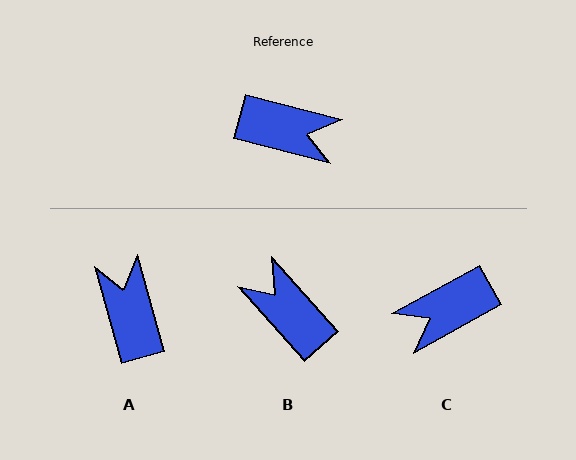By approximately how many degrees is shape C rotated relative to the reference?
Approximately 137 degrees clockwise.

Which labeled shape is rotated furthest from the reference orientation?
B, about 146 degrees away.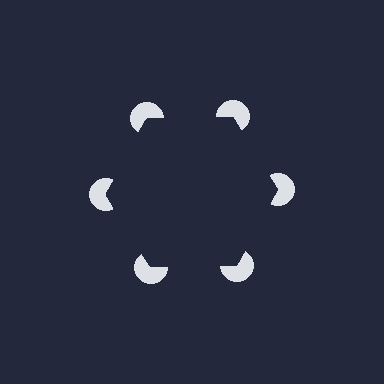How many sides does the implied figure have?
6 sides.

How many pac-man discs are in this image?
There are 6 — one at each vertex of the illusory hexagon.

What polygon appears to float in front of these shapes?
An illusory hexagon — its edges are inferred from the aligned wedge cuts in the pac-man discs, not physically drawn.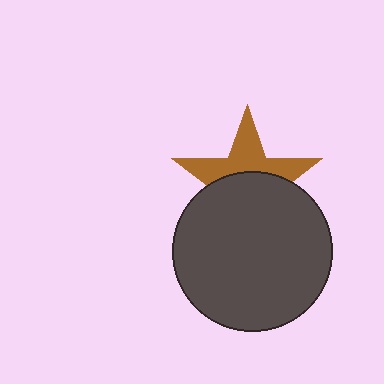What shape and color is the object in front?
The object in front is a dark gray circle.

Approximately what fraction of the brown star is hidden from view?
Roughly 54% of the brown star is hidden behind the dark gray circle.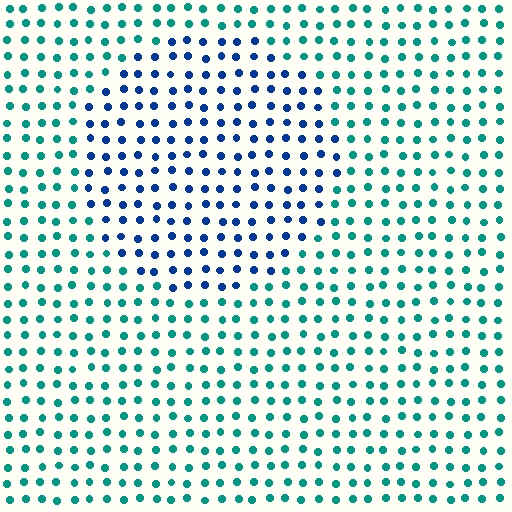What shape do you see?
I see a circle.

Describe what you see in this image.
The image is filled with small teal elements in a uniform arrangement. A circle-shaped region is visible where the elements are tinted to a slightly different hue, forming a subtle color boundary.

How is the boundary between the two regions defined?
The boundary is defined purely by a slight shift in hue (about 46 degrees). Spacing, size, and orientation are identical on both sides.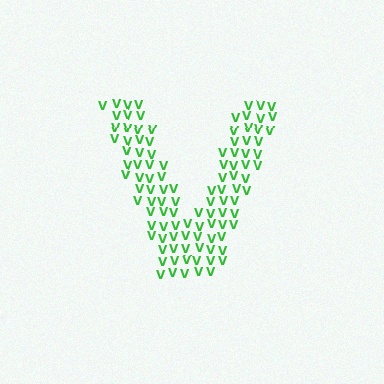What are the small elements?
The small elements are letter V's.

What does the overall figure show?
The overall figure shows the letter V.